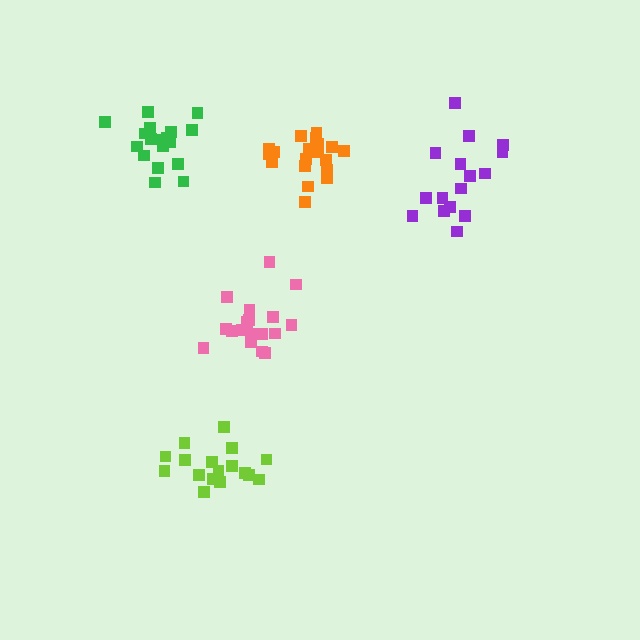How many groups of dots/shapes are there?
There are 5 groups.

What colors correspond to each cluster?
The clusters are colored: purple, lime, green, pink, orange.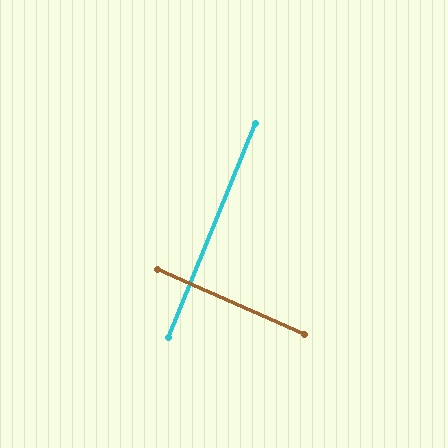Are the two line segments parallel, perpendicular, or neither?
Perpendicular — they meet at approximately 89°.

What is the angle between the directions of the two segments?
Approximately 89 degrees.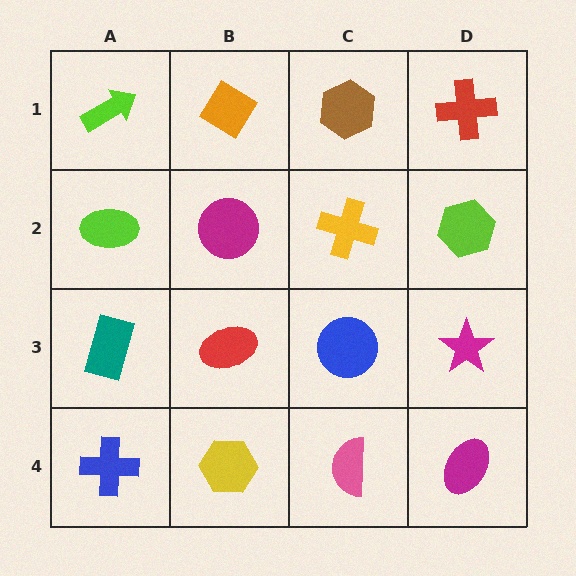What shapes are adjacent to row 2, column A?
A lime arrow (row 1, column A), a teal rectangle (row 3, column A), a magenta circle (row 2, column B).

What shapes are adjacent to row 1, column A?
A lime ellipse (row 2, column A), an orange diamond (row 1, column B).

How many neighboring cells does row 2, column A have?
3.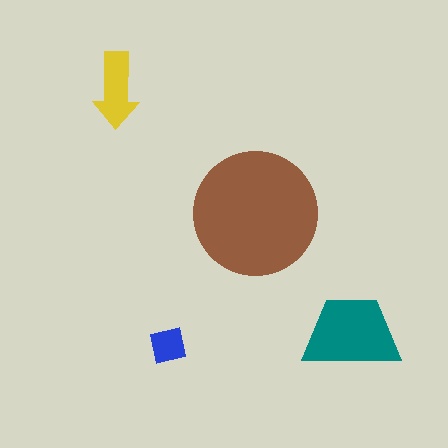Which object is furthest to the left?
The yellow arrow is leftmost.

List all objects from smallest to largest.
The blue square, the yellow arrow, the teal trapezoid, the brown circle.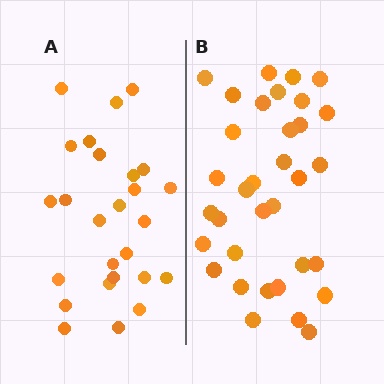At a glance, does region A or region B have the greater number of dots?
Region B (the right region) has more dots.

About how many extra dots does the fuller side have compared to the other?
Region B has roughly 8 or so more dots than region A.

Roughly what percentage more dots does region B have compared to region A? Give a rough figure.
About 30% more.